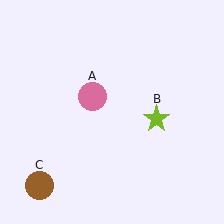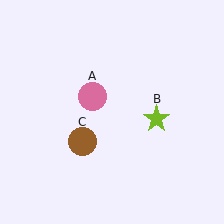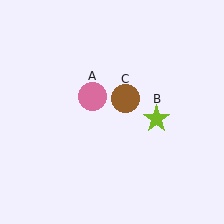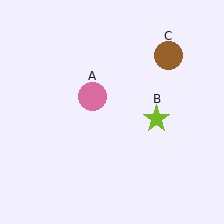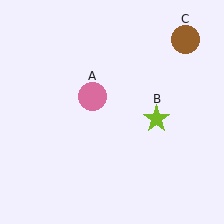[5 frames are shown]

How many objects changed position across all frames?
1 object changed position: brown circle (object C).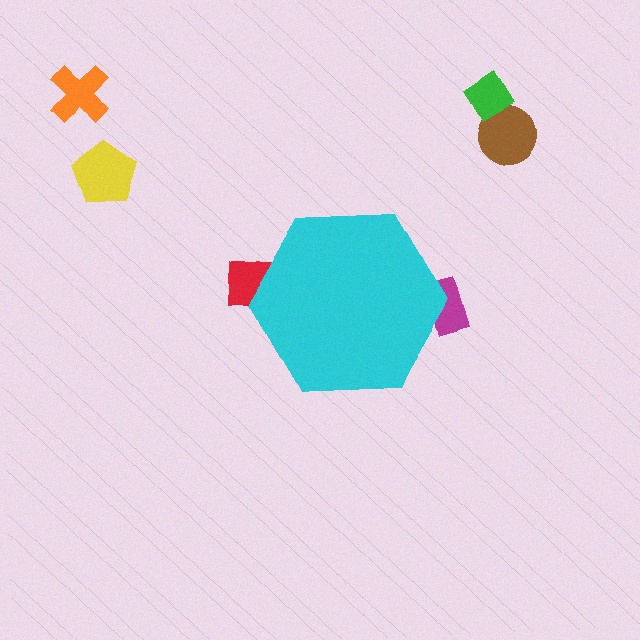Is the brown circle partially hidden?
No, the brown circle is fully visible.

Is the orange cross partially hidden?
No, the orange cross is fully visible.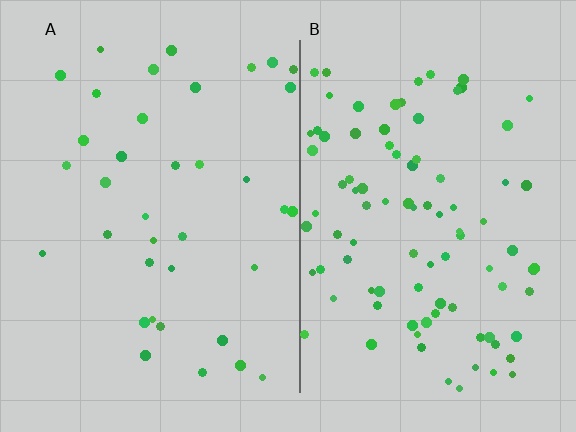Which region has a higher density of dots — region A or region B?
B (the right).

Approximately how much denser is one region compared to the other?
Approximately 2.5× — region B over region A.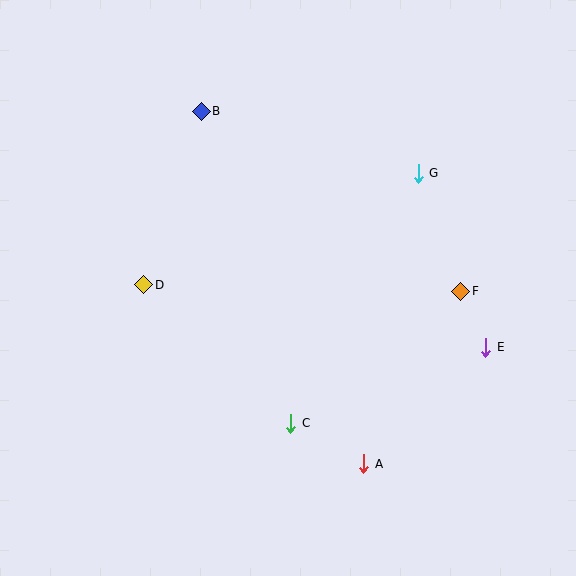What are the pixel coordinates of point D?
Point D is at (144, 285).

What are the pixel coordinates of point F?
Point F is at (461, 291).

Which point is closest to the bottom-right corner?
Point A is closest to the bottom-right corner.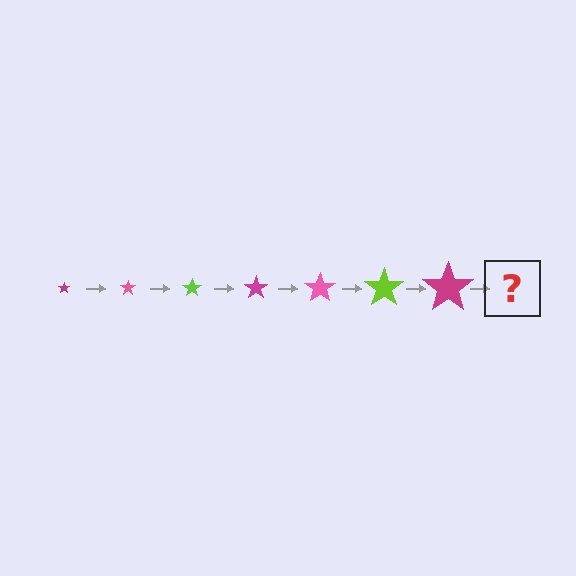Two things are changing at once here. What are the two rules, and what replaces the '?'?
The two rules are that the star grows larger each step and the color cycles through magenta, pink, and lime. The '?' should be a pink star, larger than the previous one.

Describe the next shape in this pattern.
It should be a pink star, larger than the previous one.